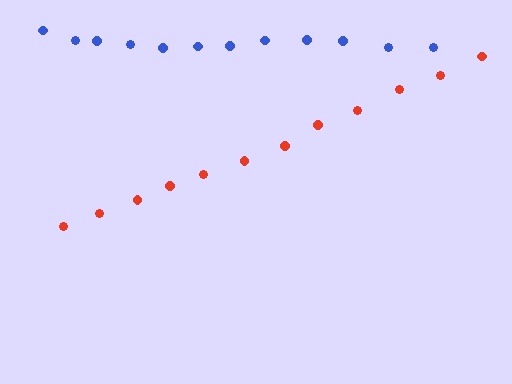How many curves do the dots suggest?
There are 2 distinct paths.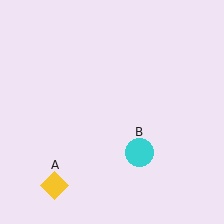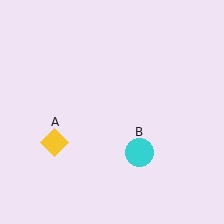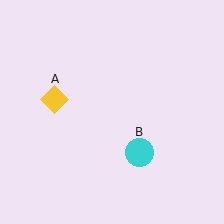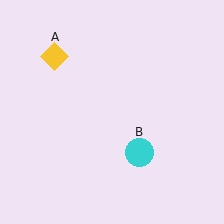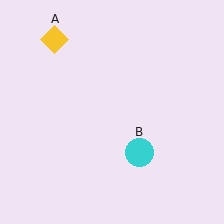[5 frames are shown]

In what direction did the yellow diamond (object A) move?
The yellow diamond (object A) moved up.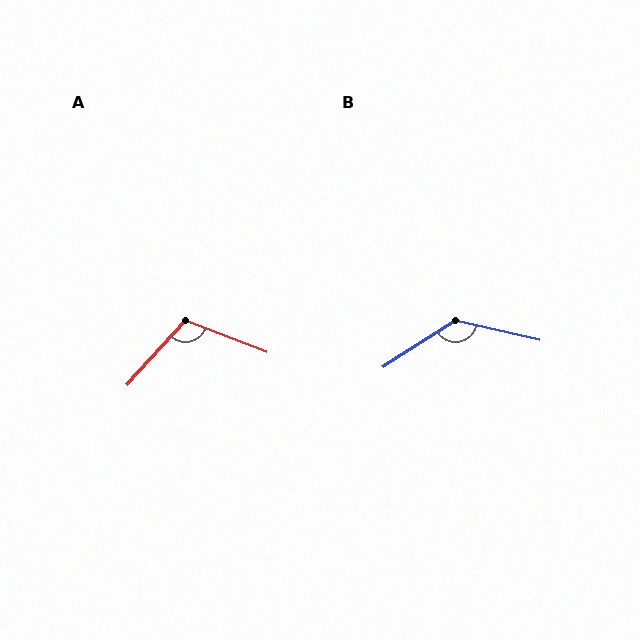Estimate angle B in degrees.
Approximately 134 degrees.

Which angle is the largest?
B, at approximately 134 degrees.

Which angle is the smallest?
A, at approximately 111 degrees.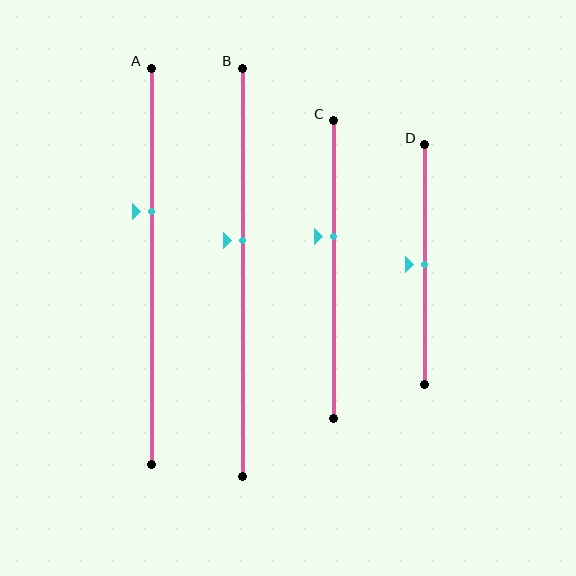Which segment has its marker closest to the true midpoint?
Segment D has its marker closest to the true midpoint.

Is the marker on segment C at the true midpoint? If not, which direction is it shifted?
No, the marker on segment C is shifted upward by about 11% of the segment length.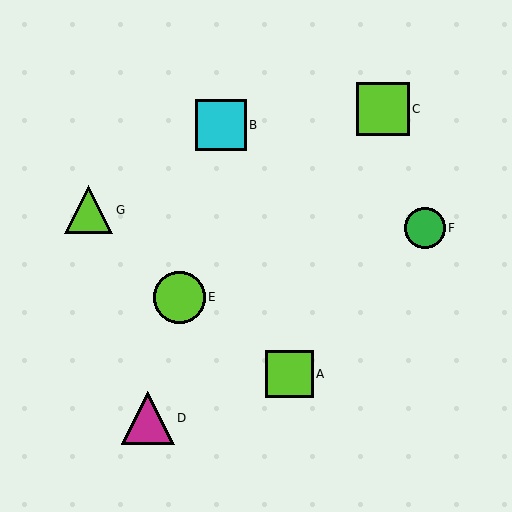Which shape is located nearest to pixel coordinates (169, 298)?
The lime circle (labeled E) at (179, 297) is nearest to that location.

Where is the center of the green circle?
The center of the green circle is at (425, 228).